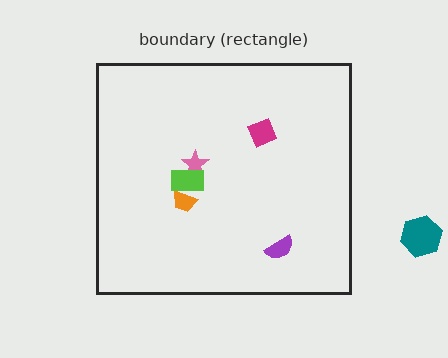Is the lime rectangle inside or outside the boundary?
Inside.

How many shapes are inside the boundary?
5 inside, 1 outside.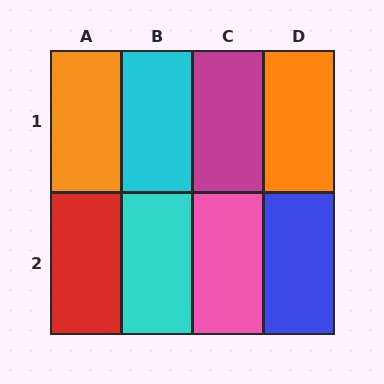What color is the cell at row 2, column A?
Red.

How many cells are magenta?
1 cell is magenta.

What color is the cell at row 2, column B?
Cyan.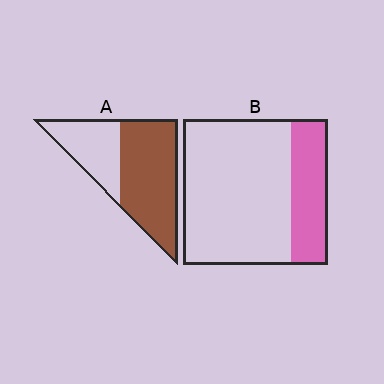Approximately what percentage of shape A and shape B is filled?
A is approximately 65% and B is approximately 25%.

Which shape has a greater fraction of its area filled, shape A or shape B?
Shape A.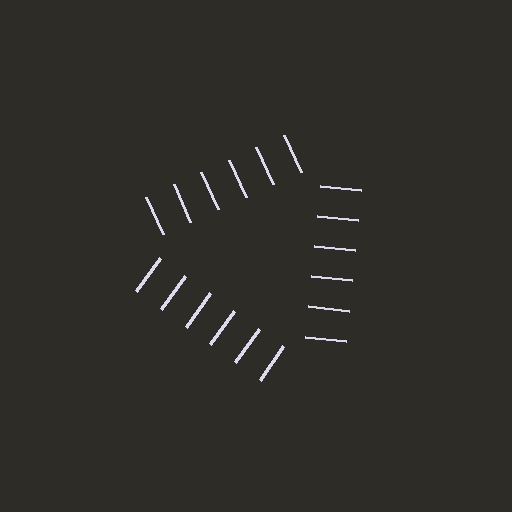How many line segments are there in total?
18 — 6 along each of the 3 edges.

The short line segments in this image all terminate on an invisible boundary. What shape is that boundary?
An illusory triangle — the line segments terminate on its edges but no continuous stroke is drawn.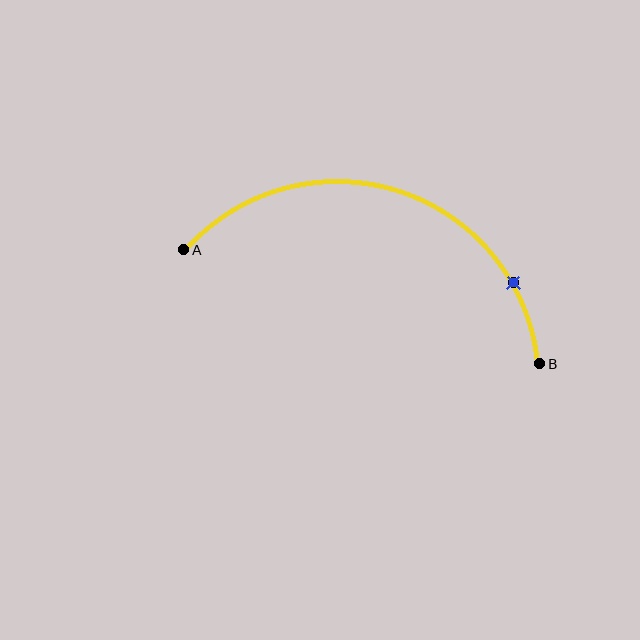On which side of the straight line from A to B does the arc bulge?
The arc bulges above the straight line connecting A and B.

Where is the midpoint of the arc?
The arc midpoint is the point on the curve farthest from the straight line joining A and B. It sits above that line.